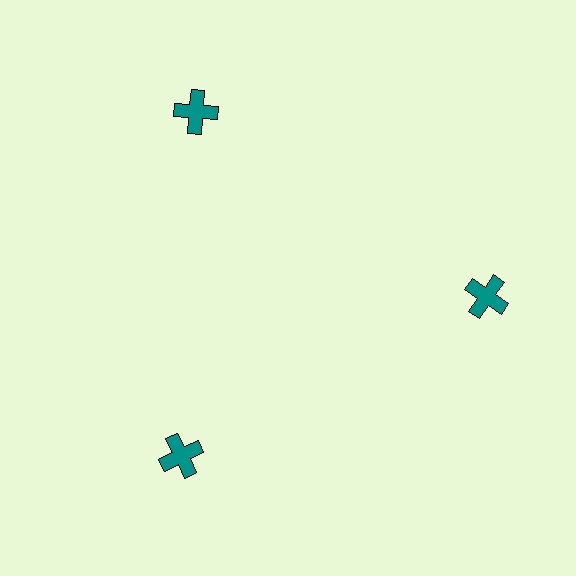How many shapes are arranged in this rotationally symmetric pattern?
There are 3 shapes, arranged in 3 groups of 1.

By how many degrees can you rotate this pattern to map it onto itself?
The pattern maps onto itself every 120 degrees of rotation.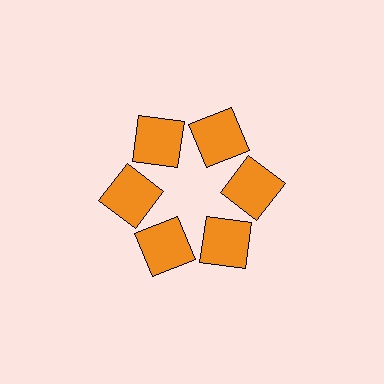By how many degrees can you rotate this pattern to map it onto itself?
The pattern maps onto itself every 60 degrees of rotation.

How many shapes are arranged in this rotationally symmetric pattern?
There are 6 shapes, arranged in 6 groups of 1.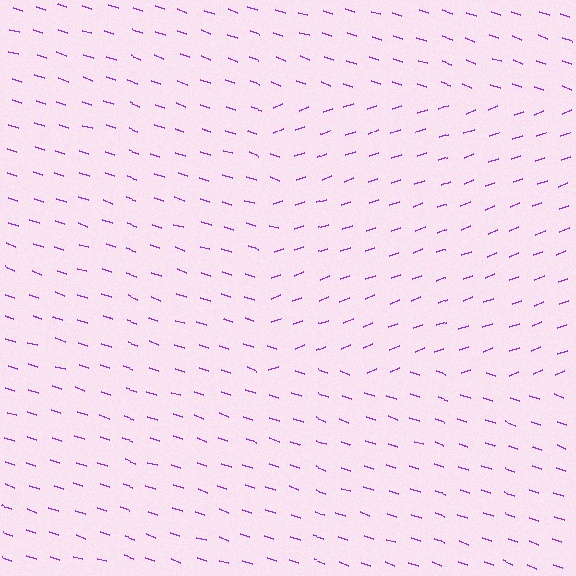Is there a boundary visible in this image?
Yes, there is a texture boundary formed by a change in line orientation.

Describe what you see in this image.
The image is filled with small purple line segments. A rectangle region in the image has lines oriented differently from the surrounding lines, creating a visible texture boundary.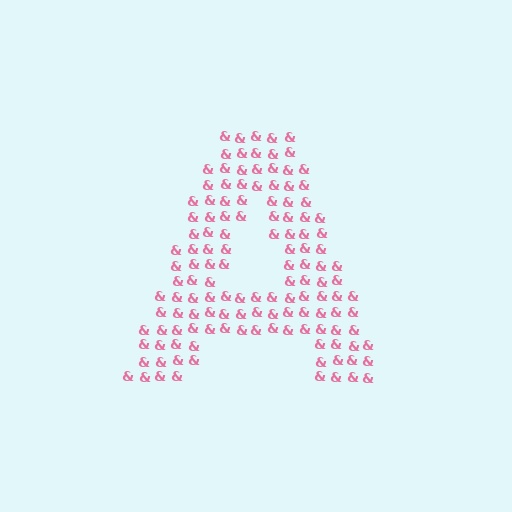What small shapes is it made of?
It is made of small ampersands.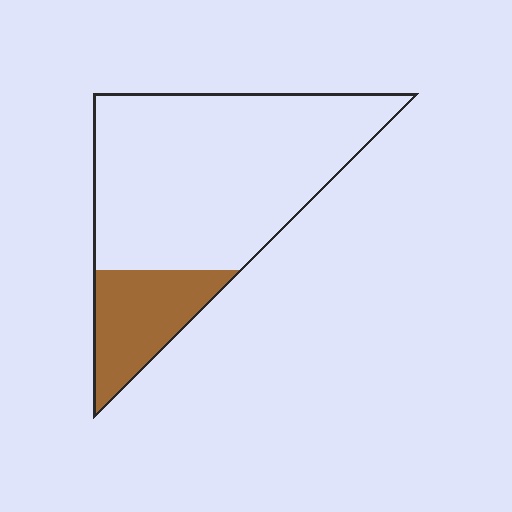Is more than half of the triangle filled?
No.